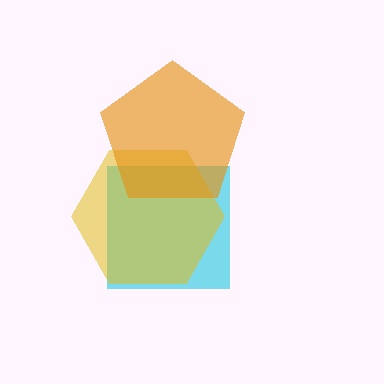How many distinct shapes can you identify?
There are 3 distinct shapes: a cyan square, a yellow hexagon, an orange pentagon.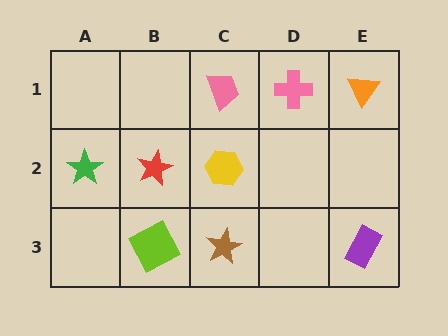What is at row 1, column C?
A pink trapezoid.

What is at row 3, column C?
A brown star.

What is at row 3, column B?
A lime square.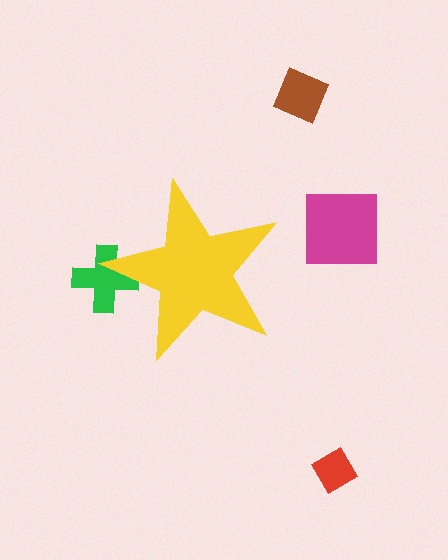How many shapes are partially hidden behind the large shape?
1 shape is partially hidden.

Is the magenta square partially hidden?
No, the magenta square is fully visible.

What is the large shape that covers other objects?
A yellow star.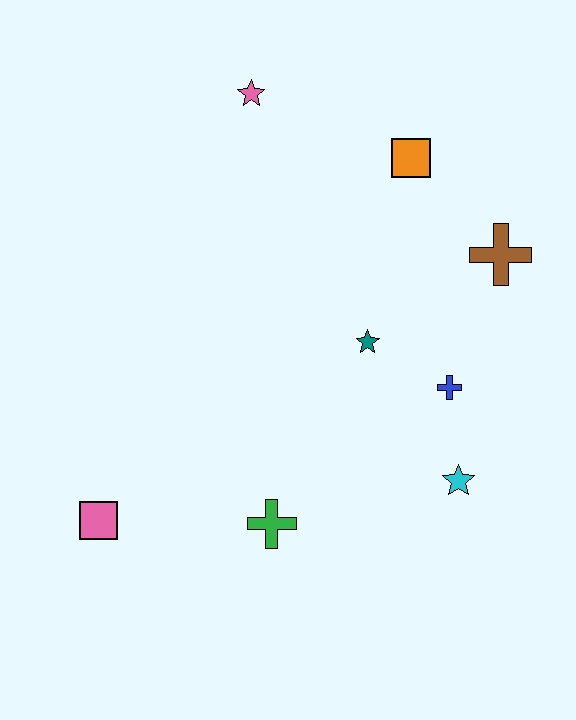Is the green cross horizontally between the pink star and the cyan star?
Yes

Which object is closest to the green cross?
The pink square is closest to the green cross.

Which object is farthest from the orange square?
The pink square is farthest from the orange square.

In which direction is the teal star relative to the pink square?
The teal star is to the right of the pink square.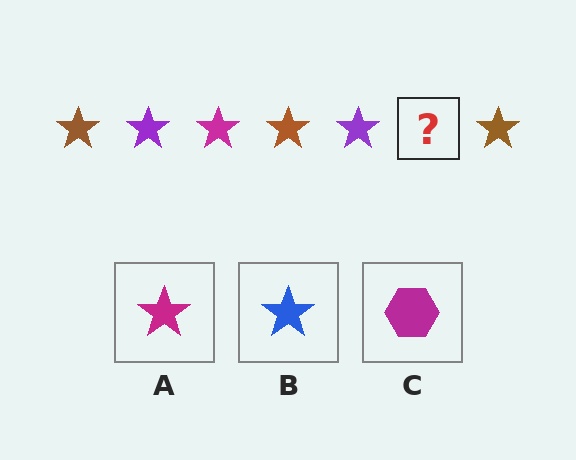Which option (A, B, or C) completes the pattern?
A.